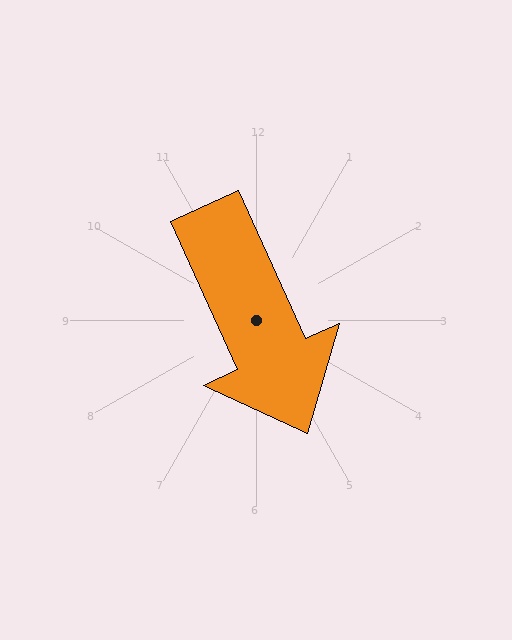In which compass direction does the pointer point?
Southeast.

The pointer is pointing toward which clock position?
Roughly 5 o'clock.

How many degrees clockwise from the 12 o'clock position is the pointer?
Approximately 156 degrees.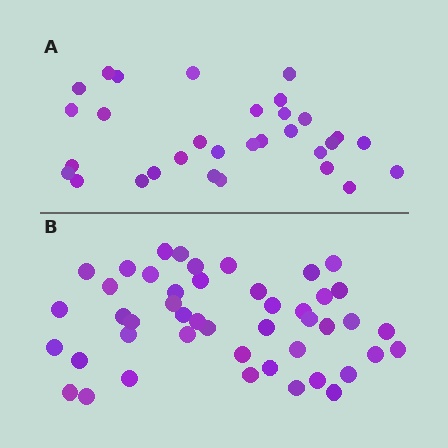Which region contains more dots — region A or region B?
Region B (the bottom region) has more dots.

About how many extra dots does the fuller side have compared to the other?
Region B has approximately 15 more dots than region A.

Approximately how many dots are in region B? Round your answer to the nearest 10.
About 50 dots. (The exact count is 46, which rounds to 50.)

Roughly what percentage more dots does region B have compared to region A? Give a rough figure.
About 50% more.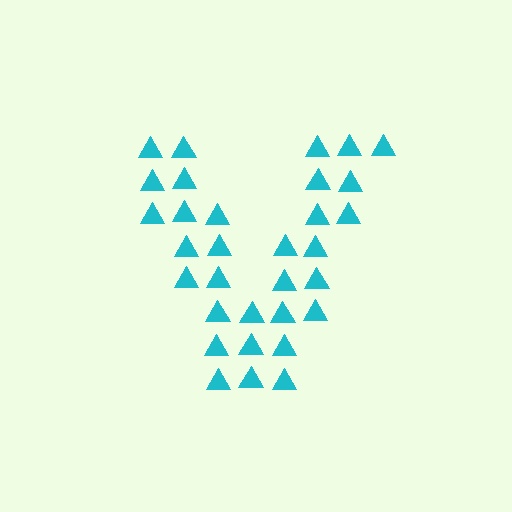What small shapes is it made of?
It is made of small triangles.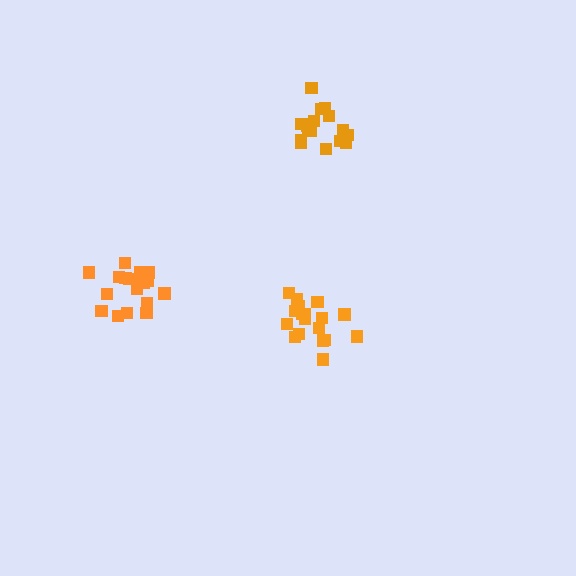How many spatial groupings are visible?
There are 3 spatial groupings.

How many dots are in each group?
Group 1: 18 dots, Group 2: 18 dots, Group 3: 17 dots (53 total).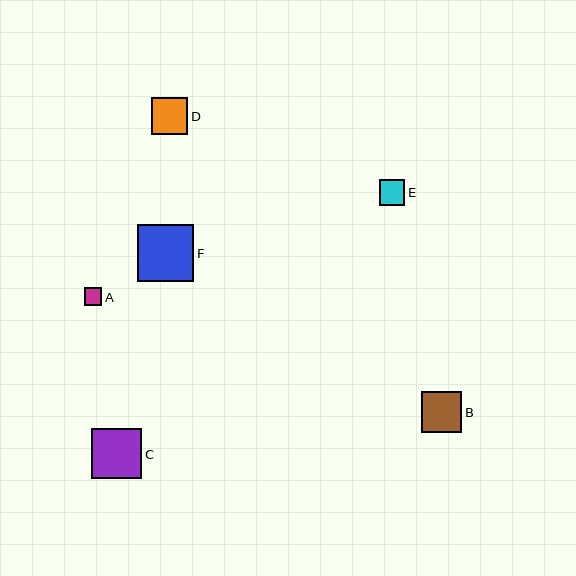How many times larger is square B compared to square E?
Square B is approximately 1.6 times the size of square E.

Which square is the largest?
Square F is the largest with a size of approximately 57 pixels.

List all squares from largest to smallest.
From largest to smallest: F, C, B, D, E, A.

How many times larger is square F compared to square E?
Square F is approximately 2.2 times the size of square E.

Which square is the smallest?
Square A is the smallest with a size of approximately 17 pixels.